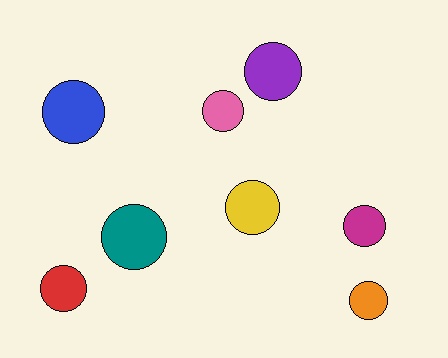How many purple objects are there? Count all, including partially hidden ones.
There is 1 purple object.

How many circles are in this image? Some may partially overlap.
There are 8 circles.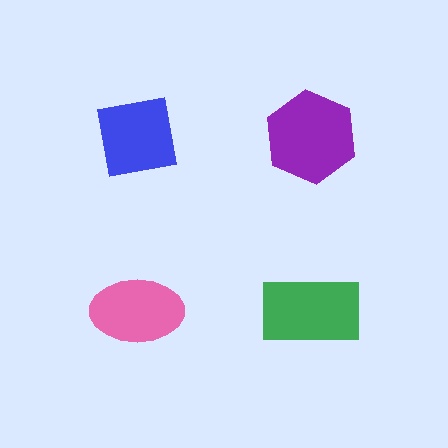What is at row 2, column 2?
A green rectangle.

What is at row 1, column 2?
A purple hexagon.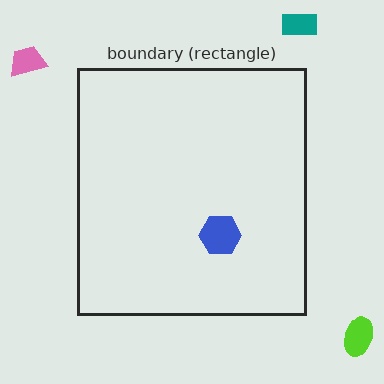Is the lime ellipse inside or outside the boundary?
Outside.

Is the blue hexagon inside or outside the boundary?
Inside.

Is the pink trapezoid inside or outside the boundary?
Outside.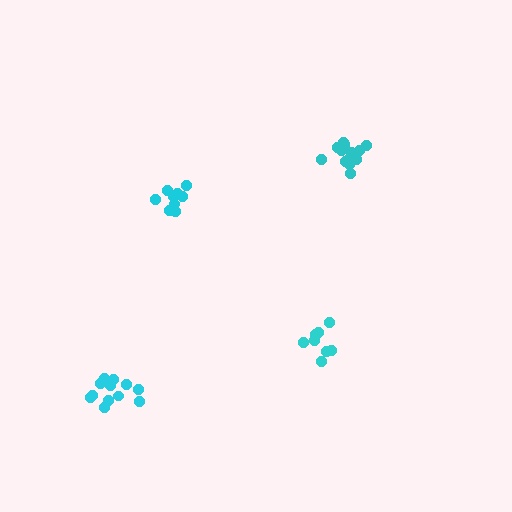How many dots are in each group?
Group 1: 14 dots, Group 2: 9 dots, Group 3: 12 dots, Group 4: 9 dots (44 total).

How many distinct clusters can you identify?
There are 4 distinct clusters.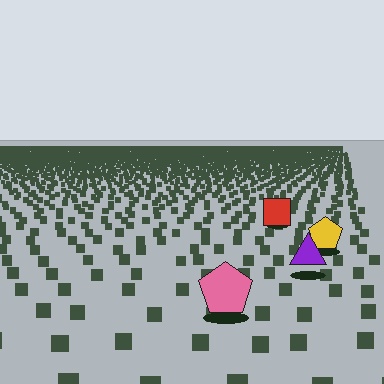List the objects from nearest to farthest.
From nearest to farthest: the pink pentagon, the purple triangle, the yellow pentagon, the red square.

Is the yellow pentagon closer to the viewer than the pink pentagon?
No. The pink pentagon is closer — you can tell from the texture gradient: the ground texture is coarser near it.